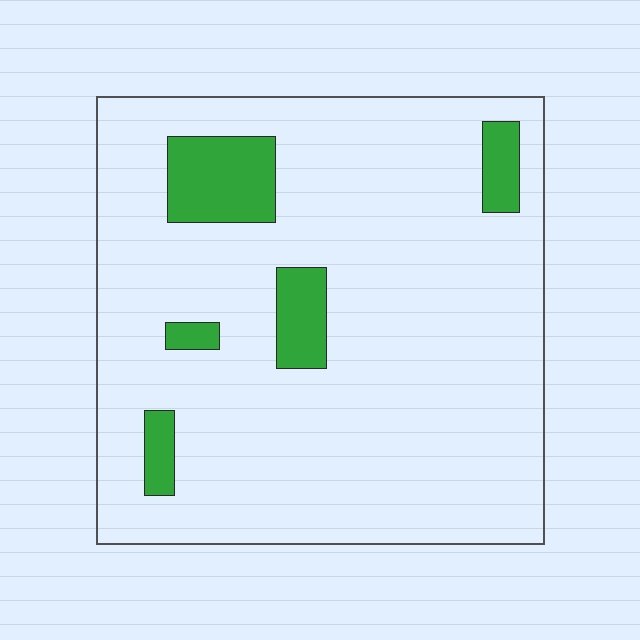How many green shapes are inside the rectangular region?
5.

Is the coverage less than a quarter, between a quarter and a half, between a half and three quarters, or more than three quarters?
Less than a quarter.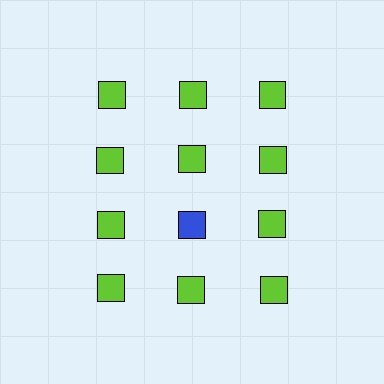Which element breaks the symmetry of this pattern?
The blue square in the third row, second from left column breaks the symmetry. All other shapes are lime squares.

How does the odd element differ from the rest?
It has a different color: blue instead of lime.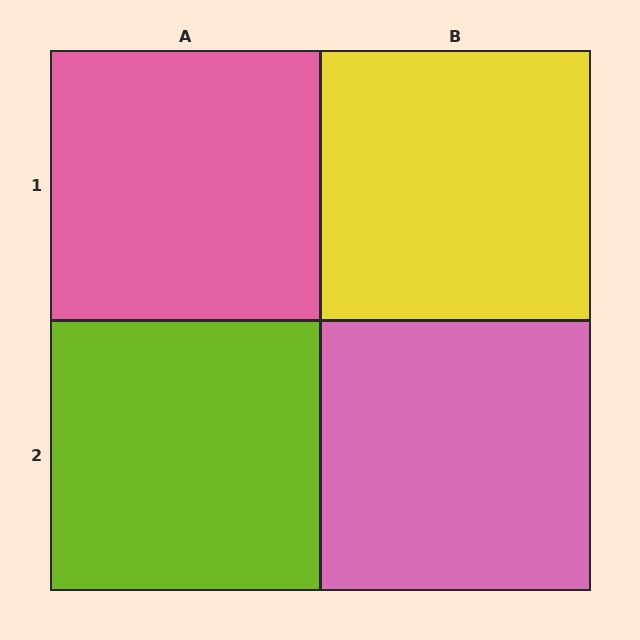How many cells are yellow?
1 cell is yellow.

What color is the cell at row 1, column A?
Pink.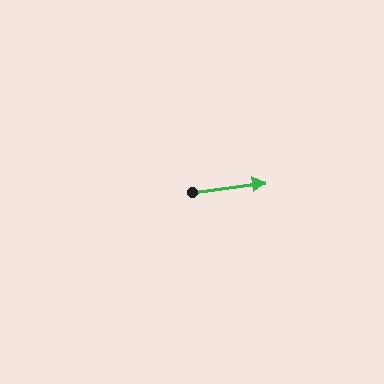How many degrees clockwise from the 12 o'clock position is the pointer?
Approximately 83 degrees.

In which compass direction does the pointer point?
East.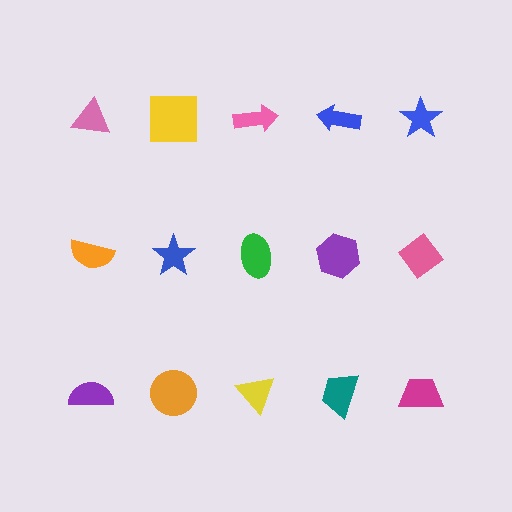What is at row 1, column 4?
A blue arrow.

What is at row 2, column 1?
An orange semicircle.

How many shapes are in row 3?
5 shapes.